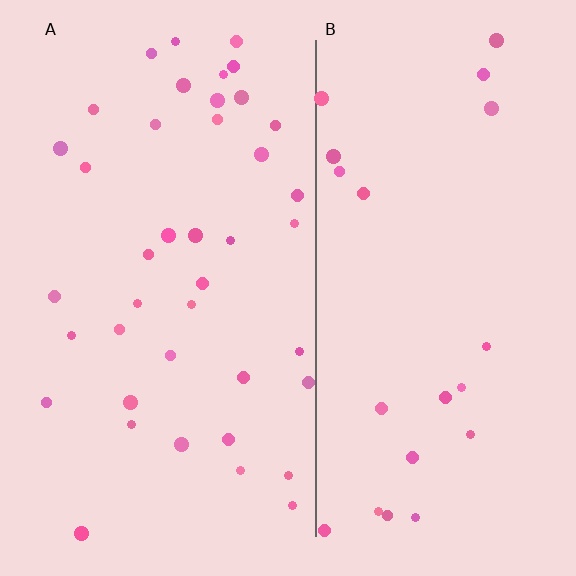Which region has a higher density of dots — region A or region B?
A (the left).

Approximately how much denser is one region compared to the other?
Approximately 1.9× — region A over region B.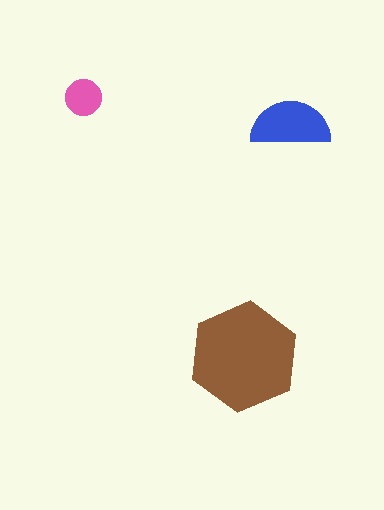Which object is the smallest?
The pink circle.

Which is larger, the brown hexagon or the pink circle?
The brown hexagon.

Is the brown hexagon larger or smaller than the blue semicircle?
Larger.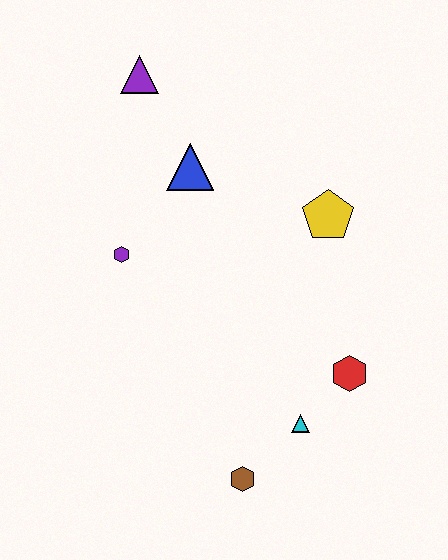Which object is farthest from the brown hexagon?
The purple triangle is farthest from the brown hexagon.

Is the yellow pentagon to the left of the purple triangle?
No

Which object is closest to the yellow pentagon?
The blue triangle is closest to the yellow pentagon.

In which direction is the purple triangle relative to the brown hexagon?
The purple triangle is above the brown hexagon.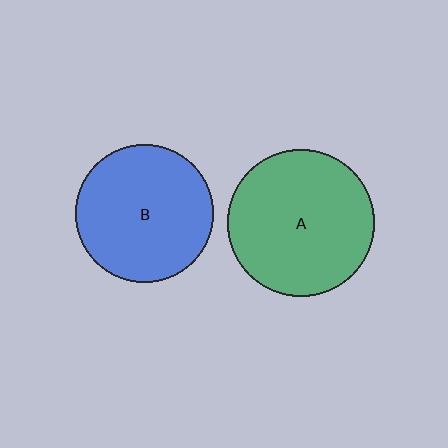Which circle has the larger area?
Circle A (green).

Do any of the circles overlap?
No, none of the circles overlap.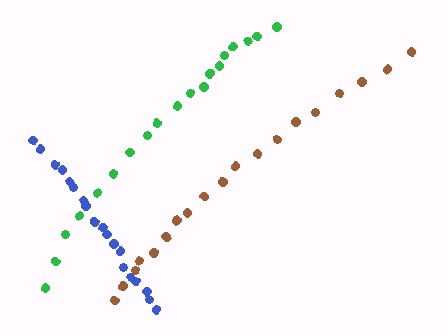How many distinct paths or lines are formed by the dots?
There are 3 distinct paths.